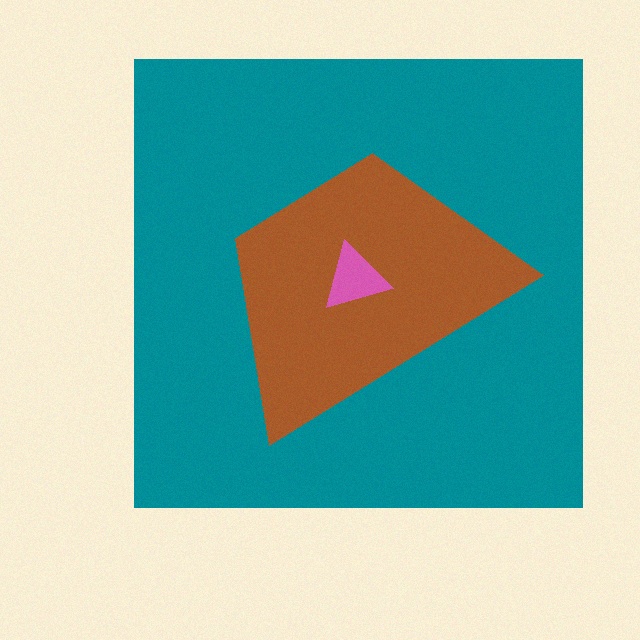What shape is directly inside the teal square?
The brown trapezoid.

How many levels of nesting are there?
3.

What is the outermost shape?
The teal square.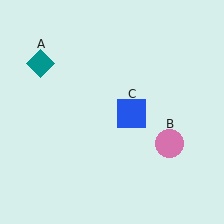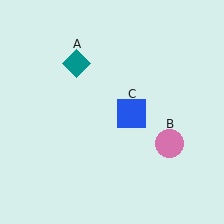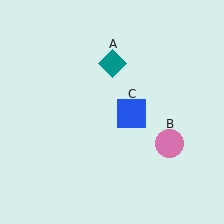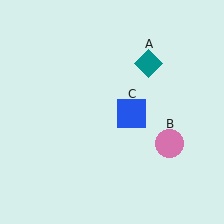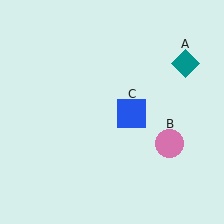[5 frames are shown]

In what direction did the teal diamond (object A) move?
The teal diamond (object A) moved right.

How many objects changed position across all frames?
1 object changed position: teal diamond (object A).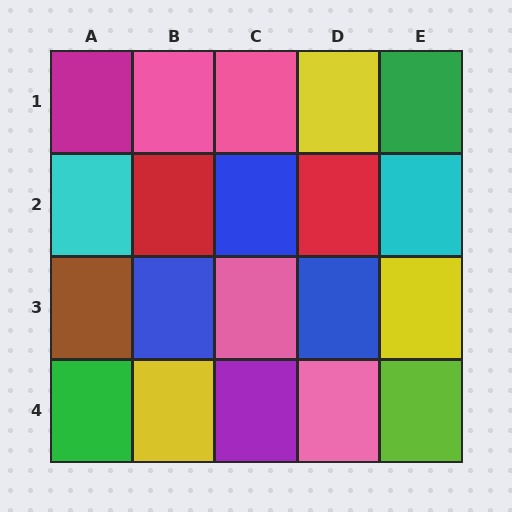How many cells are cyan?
2 cells are cyan.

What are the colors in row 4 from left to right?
Green, yellow, purple, pink, lime.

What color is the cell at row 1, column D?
Yellow.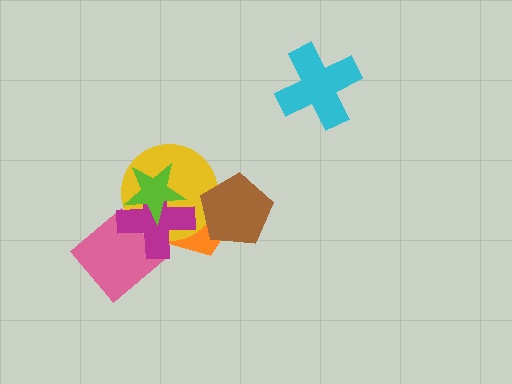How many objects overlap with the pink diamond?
2 objects overlap with the pink diamond.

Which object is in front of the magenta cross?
The lime star is in front of the magenta cross.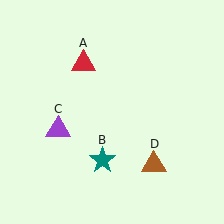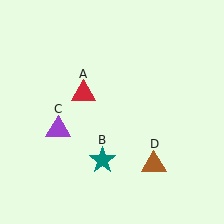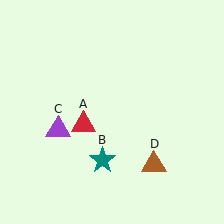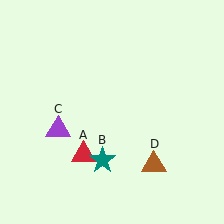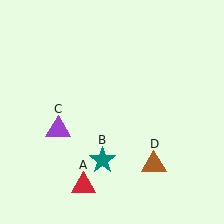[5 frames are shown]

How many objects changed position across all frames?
1 object changed position: red triangle (object A).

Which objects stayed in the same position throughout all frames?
Teal star (object B) and purple triangle (object C) and brown triangle (object D) remained stationary.